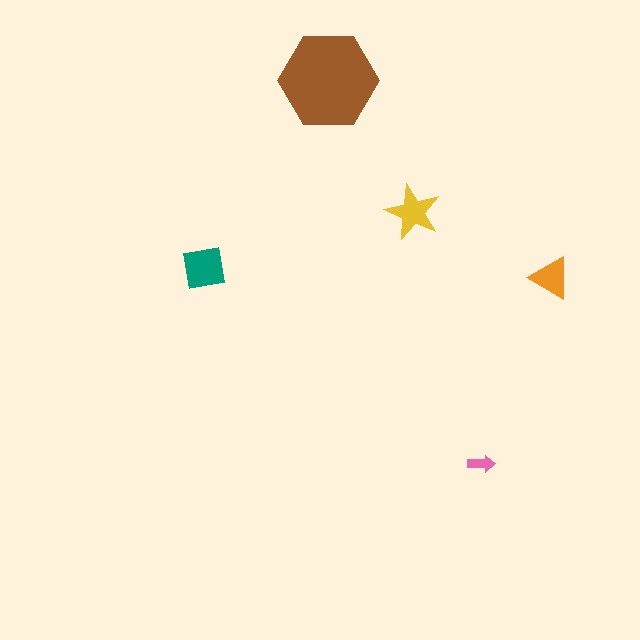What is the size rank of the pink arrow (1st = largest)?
5th.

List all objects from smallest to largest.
The pink arrow, the orange triangle, the yellow star, the teal square, the brown hexagon.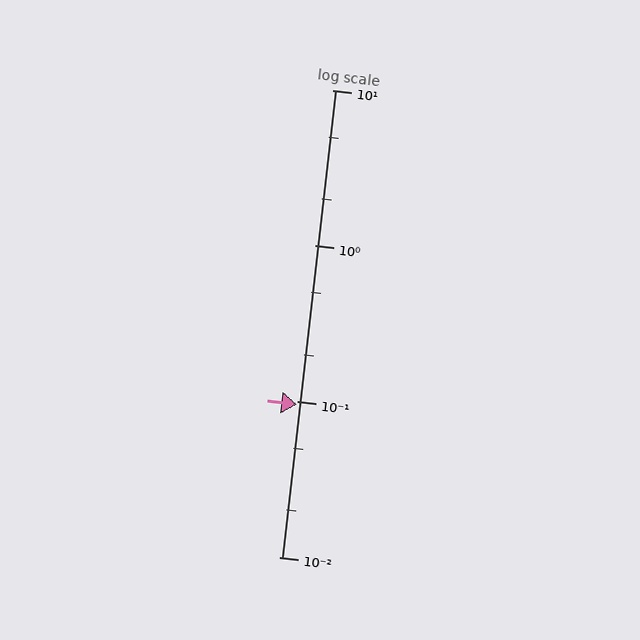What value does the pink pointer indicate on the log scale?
The pointer indicates approximately 0.096.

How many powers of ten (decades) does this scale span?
The scale spans 3 decades, from 0.01 to 10.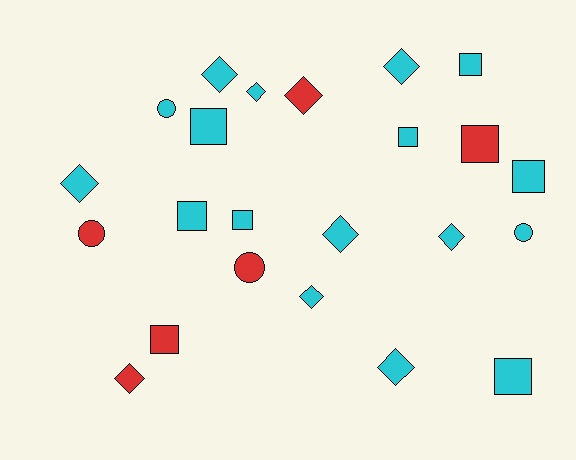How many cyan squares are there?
There are 7 cyan squares.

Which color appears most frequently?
Cyan, with 17 objects.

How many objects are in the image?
There are 23 objects.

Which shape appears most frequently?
Diamond, with 10 objects.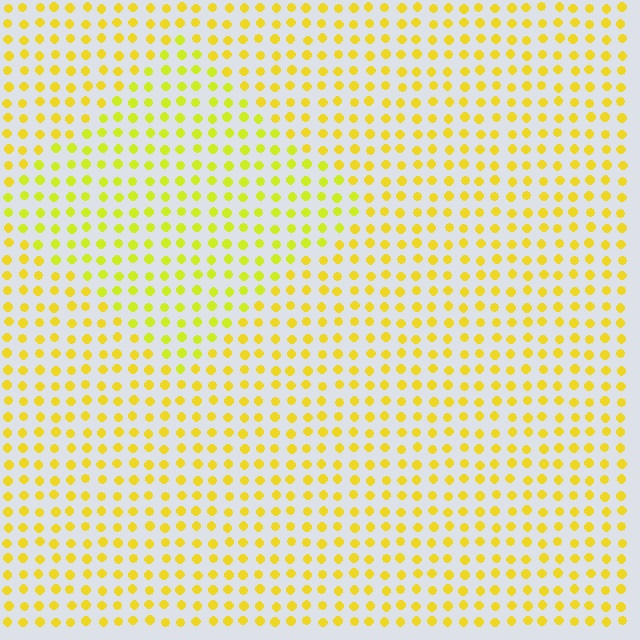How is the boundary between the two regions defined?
The boundary is defined purely by a slight shift in hue (about 17 degrees). Spacing, size, and orientation are identical on both sides.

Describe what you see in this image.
The image is filled with small yellow elements in a uniform arrangement. A diamond-shaped region is visible where the elements are tinted to a slightly different hue, forming a subtle color boundary.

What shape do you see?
I see a diamond.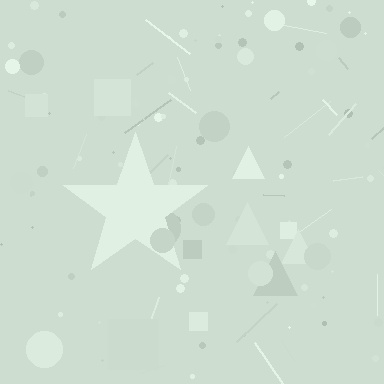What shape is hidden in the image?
A star is hidden in the image.